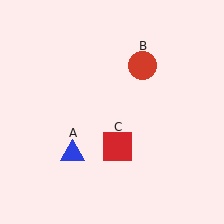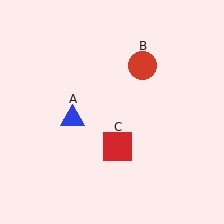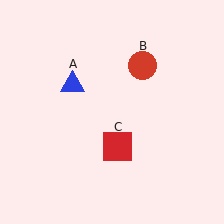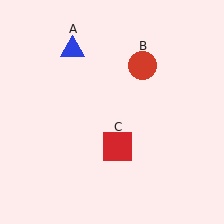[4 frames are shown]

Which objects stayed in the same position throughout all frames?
Red circle (object B) and red square (object C) remained stationary.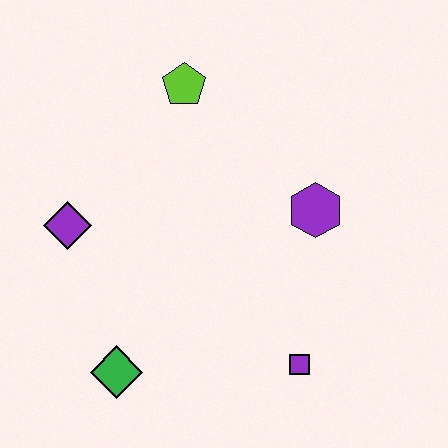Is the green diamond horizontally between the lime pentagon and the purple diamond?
Yes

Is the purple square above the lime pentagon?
No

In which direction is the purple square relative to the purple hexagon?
The purple square is below the purple hexagon.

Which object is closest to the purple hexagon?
The purple square is closest to the purple hexagon.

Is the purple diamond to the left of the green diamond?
Yes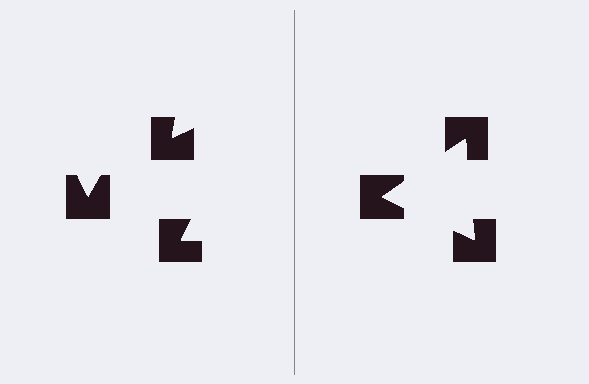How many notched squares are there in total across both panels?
6 — 3 on each side.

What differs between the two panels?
The notched squares are positioned identically on both sides; only the wedge orientations differ. On the right they align to a triangle; on the left they are misaligned.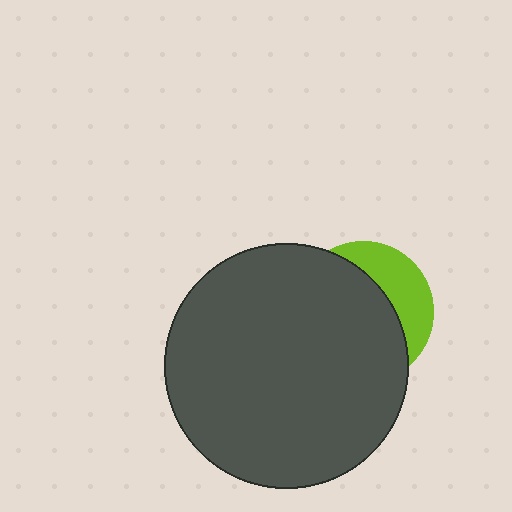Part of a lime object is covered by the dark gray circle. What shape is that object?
It is a circle.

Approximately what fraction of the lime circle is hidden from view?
Roughly 69% of the lime circle is hidden behind the dark gray circle.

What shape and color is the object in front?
The object in front is a dark gray circle.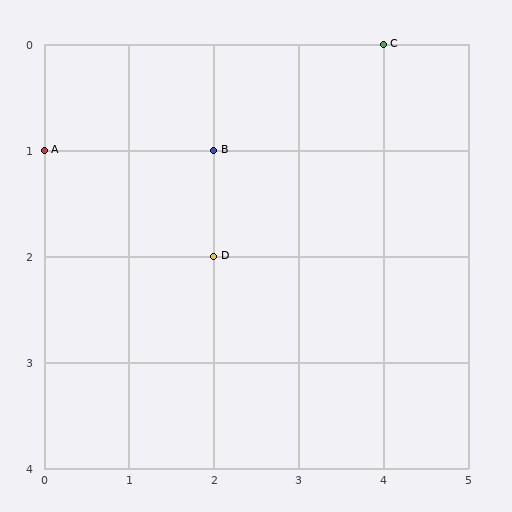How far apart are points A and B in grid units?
Points A and B are 2 columns apart.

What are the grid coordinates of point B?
Point B is at grid coordinates (2, 1).